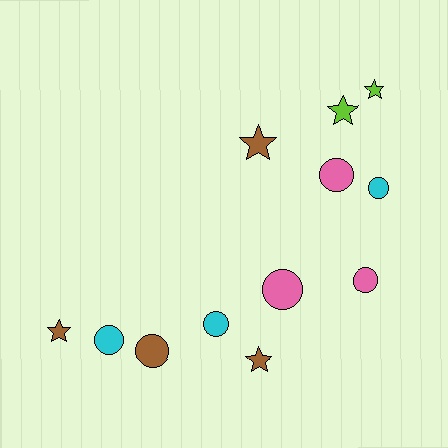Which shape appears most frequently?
Circle, with 7 objects.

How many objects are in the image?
There are 12 objects.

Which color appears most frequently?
Brown, with 4 objects.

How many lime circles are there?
There are no lime circles.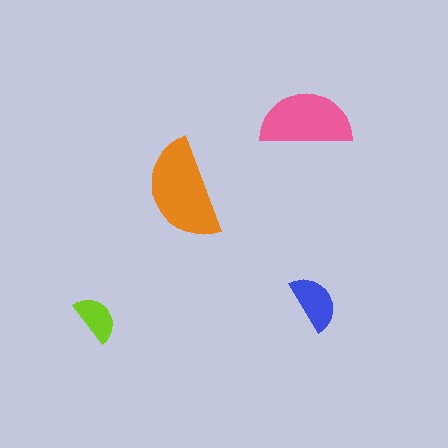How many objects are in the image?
There are 4 objects in the image.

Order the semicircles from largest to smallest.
the orange one, the pink one, the blue one, the lime one.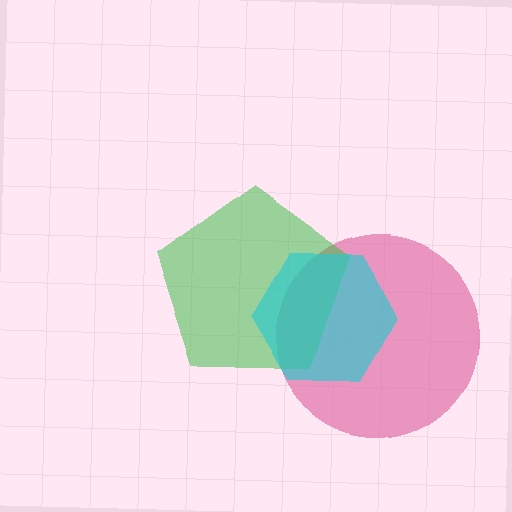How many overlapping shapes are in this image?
There are 3 overlapping shapes in the image.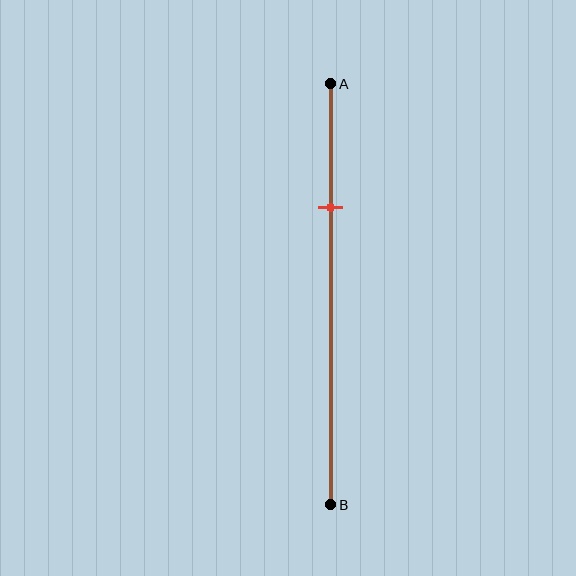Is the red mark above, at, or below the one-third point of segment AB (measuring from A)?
The red mark is above the one-third point of segment AB.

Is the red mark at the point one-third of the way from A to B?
No, the mark is at about 30% from A, not at the 33% one-third point.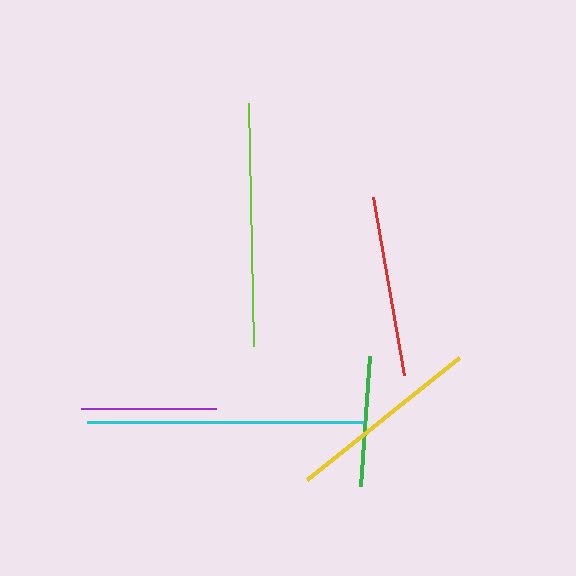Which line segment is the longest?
The cyan line is the longest at approximately 276 pixels.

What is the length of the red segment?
The red segment is approximately 180 pixels long.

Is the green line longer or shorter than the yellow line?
The yellow line is longer than the green line.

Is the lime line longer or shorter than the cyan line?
The cyan line is longer than the lime line.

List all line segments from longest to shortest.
From longest to shortest: cyan, lime, yellow, red, purple, green.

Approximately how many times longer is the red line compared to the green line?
The red line is approximately 1.4 times the length of the green line.